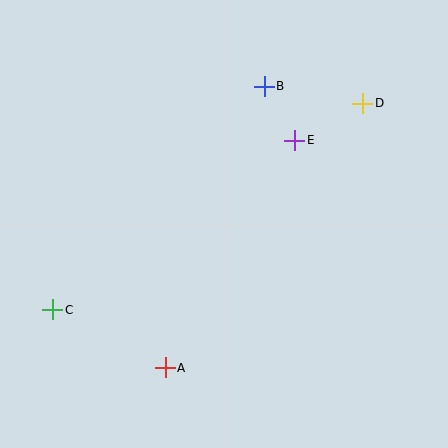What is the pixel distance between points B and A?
The distance between B and A is 298 pixels.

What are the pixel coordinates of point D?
Point D is at (363, 103).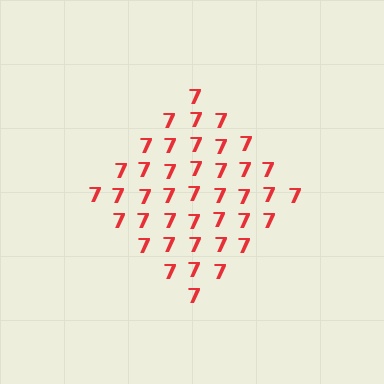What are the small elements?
The small elements are digit 7's.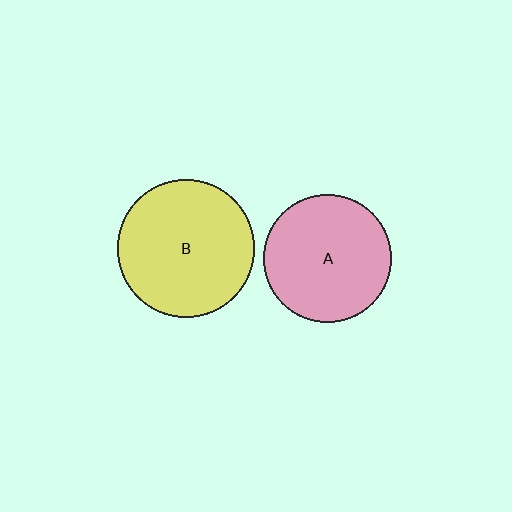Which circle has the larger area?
Circle B (yellow).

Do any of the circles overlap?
No, none of the circles overlap.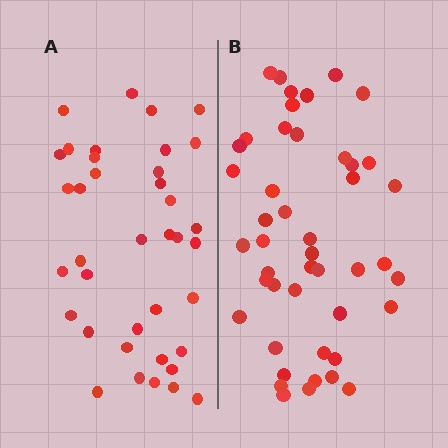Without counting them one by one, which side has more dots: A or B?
Region B (the right region) has more dots.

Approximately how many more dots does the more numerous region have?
Region B has roughly 8 or so more dots than region A.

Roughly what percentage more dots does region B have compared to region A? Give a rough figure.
About 20% more.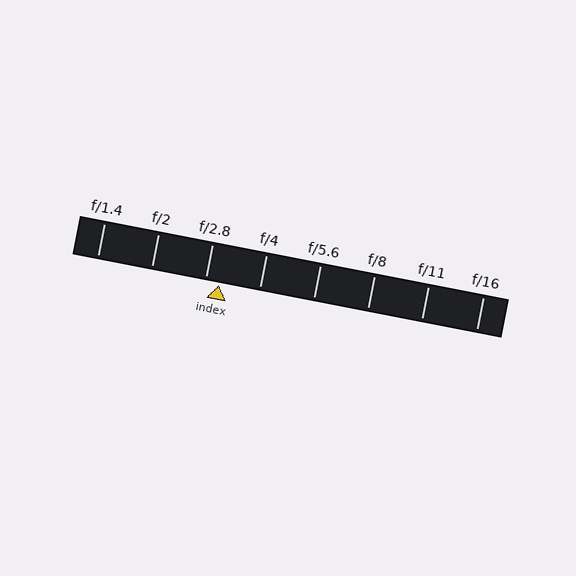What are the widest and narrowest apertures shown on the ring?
The widest aperture shown is f/1.4 and the narrowest is f/16.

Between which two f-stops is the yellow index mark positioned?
The index mark is between f/2.8 and f/4.